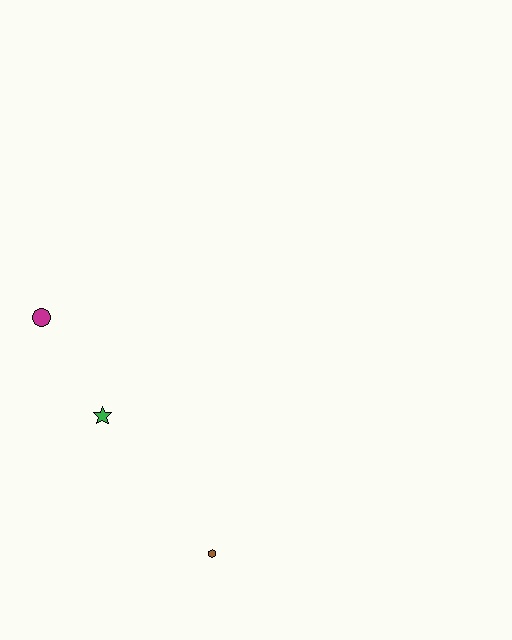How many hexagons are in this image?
There is 1 hexagon.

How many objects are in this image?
There are 3 objects.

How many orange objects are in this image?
There are no orange objects.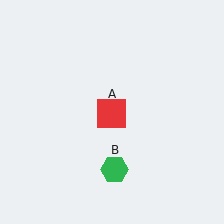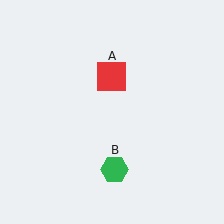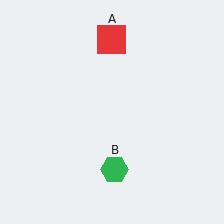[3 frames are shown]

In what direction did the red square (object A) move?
The red square (object A) moved up.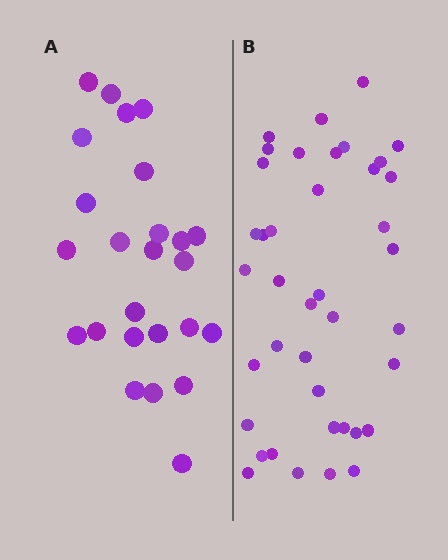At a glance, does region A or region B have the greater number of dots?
Region B (the right region) has more dots.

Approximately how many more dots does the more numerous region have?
Region B has approximately 15 more dots than region A.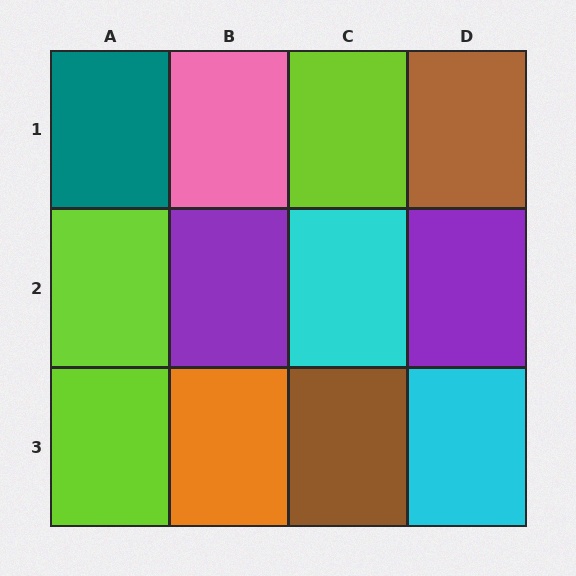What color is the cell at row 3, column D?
Cyan.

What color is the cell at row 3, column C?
Brown.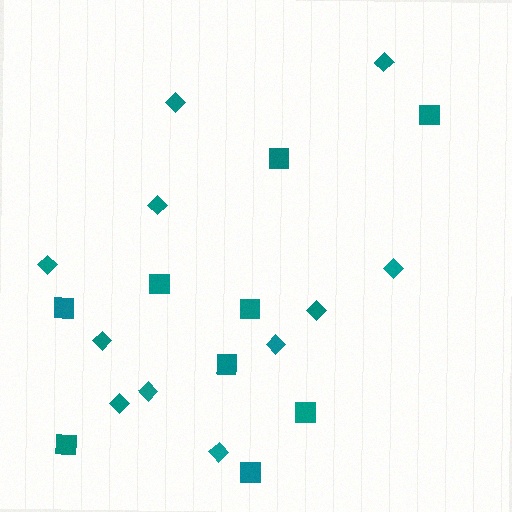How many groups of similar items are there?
There are 2 groups: one group of diamonds (11) and one group of squares (9).